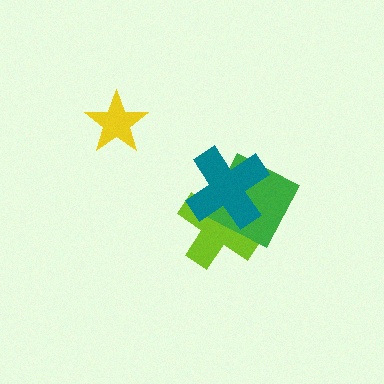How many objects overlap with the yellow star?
0 objects overlap with the yellow star.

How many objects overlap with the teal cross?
2 objects overlap with the teal cross.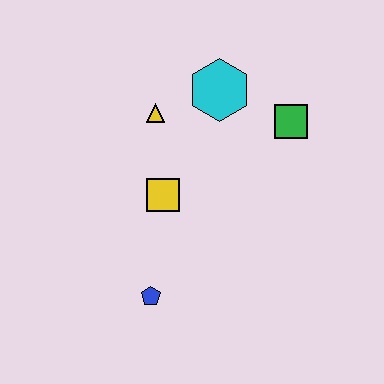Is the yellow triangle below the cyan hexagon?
Yes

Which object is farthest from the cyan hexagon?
The blue pentagon is farthest from the cyan hexagon.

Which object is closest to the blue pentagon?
The yellow square is closest to the blue pentagon.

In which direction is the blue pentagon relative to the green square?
The blue pentagon is below the green square.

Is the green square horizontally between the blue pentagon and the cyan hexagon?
No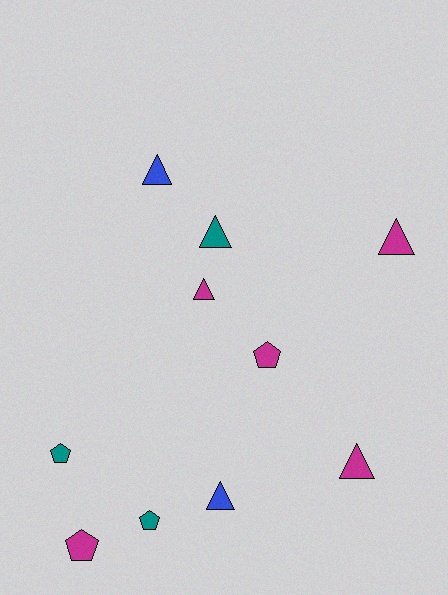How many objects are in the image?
There are 10 objects.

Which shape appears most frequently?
Triangle, with 6 objects.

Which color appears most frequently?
Magenta, with 5 objects.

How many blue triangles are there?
There are 2 blue triangles.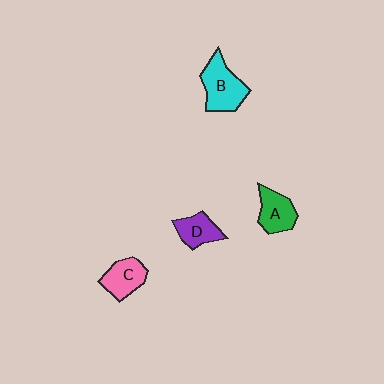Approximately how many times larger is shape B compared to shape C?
Approximately 1.4 times.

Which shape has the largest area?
Shape B (cyan).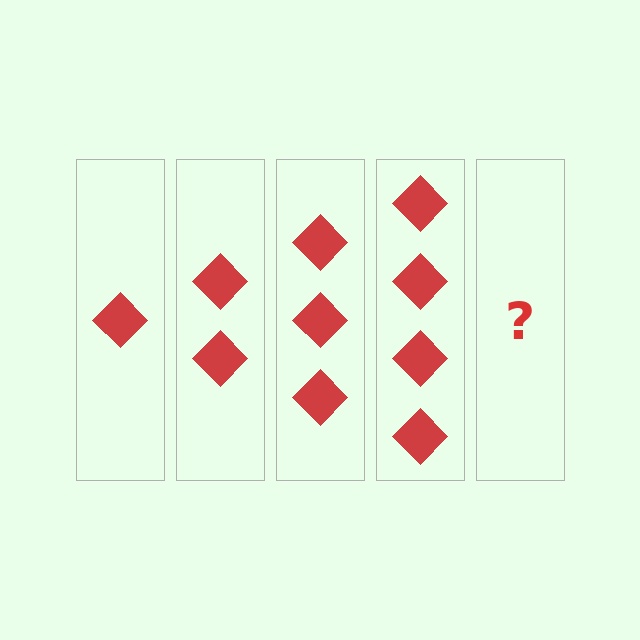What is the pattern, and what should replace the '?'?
The pattern is that each step adds one more diamond. The '?' should be 5 diamonds.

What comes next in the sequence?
The next element should be 5 diamonds.